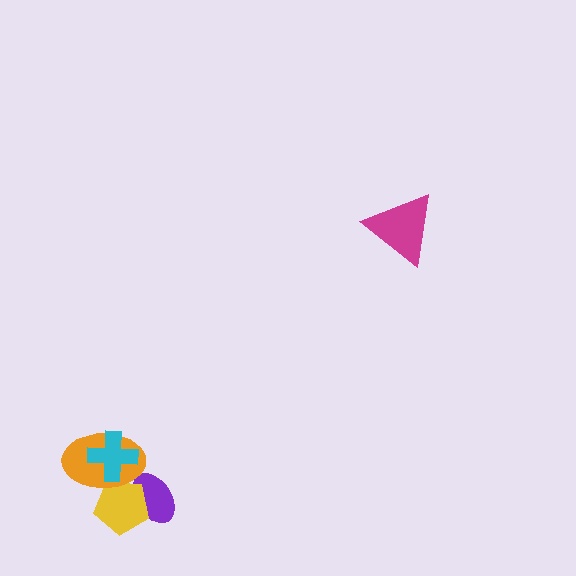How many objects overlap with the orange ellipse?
3 objects overlap with the orange ellipse.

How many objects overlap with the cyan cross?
1 object overlaps with the cyan cross.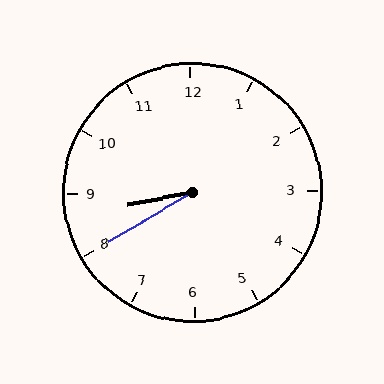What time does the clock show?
8:40.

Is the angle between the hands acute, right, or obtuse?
It is acute.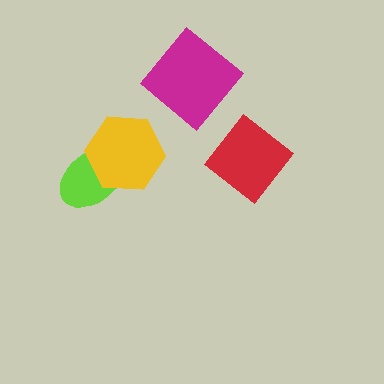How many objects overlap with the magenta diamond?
0 objects overlap with the magenta diamond.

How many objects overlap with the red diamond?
0 objects overlap with the red diamond.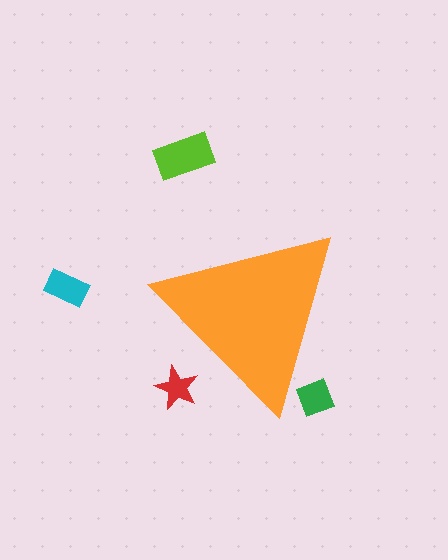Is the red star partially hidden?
Yes, the red star is partially hidden behind the orange triangle.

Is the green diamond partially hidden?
Yes, the green diamond is partially hidden behind the orange triangle.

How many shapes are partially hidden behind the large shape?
2 shapes are partially hidden.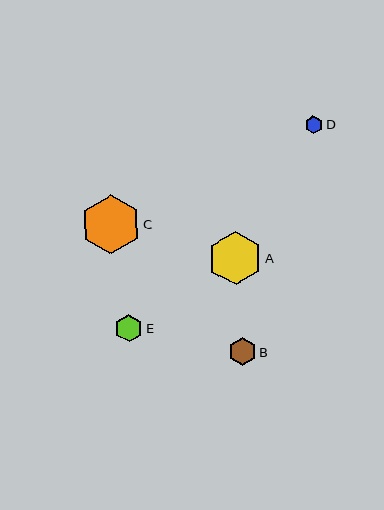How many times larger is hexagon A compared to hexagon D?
Hexagon A is approximately 3.0 times the size of hexagon D.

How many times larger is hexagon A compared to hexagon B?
Hexagon A is approximately 2.0 times the size of hexagon B.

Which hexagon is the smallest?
Hexagon D is the smallest with a size of approximately 18 pixels.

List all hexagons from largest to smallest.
From largest to smallest: C, A, E, B, D.